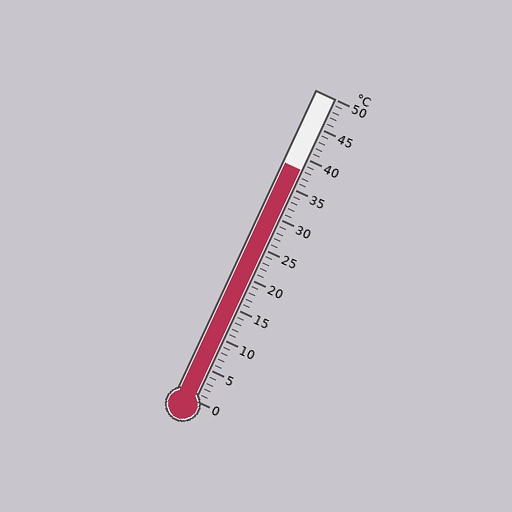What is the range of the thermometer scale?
The thermometer scale ranges from 0°C to 50°C.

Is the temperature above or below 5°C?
The temperature is above 5°C.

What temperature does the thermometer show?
The thermometer shows approximately 38°C.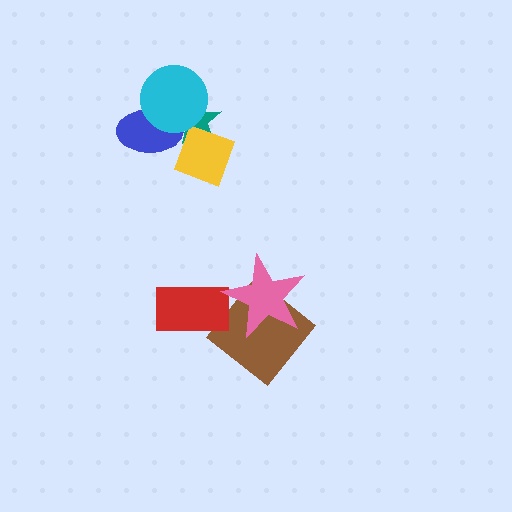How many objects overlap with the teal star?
3 objects overlap with the teal star.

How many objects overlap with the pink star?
1 object overlaps with the pink star.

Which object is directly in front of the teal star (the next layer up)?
The yellow diamond is directly in front of the teal star.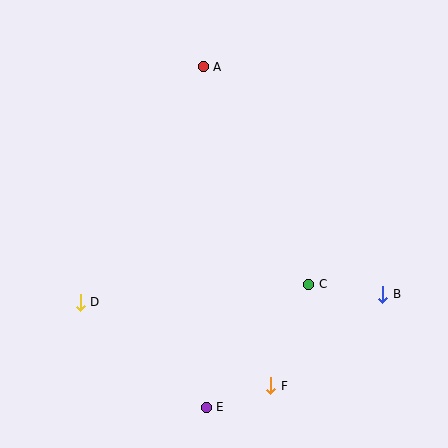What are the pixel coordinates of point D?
Point D is at (80, 302).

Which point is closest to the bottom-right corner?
Point B is closest to the bottom-right corner.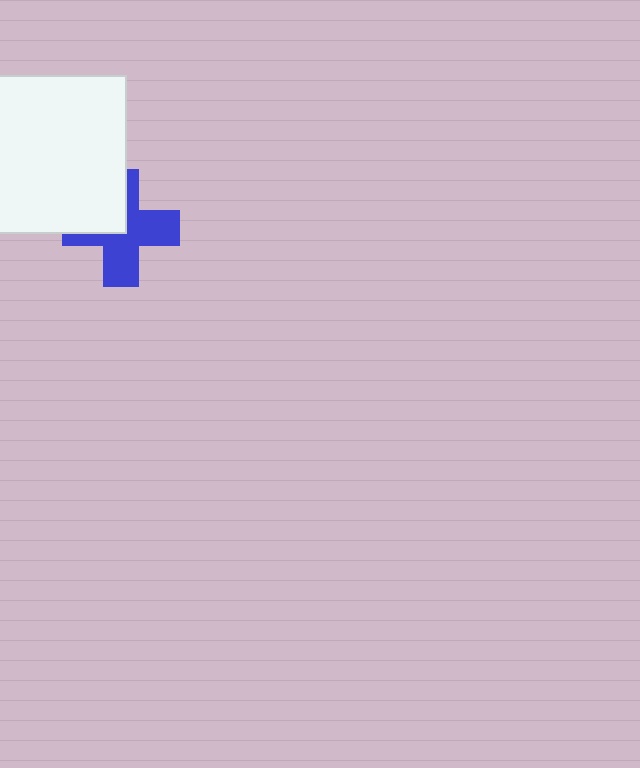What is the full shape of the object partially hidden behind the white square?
The partially hidden object is a blue cross.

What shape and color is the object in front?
The object in front is a white square.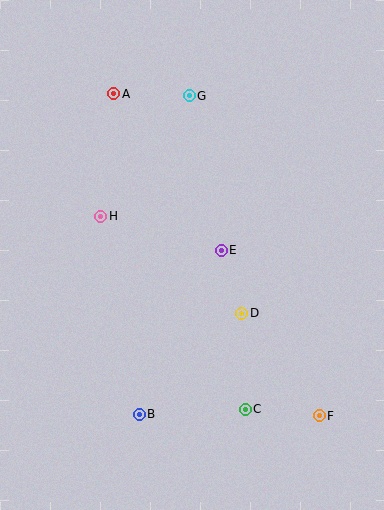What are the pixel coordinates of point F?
Point F is at (319, 416).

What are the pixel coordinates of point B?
Point B is at (139, 414).